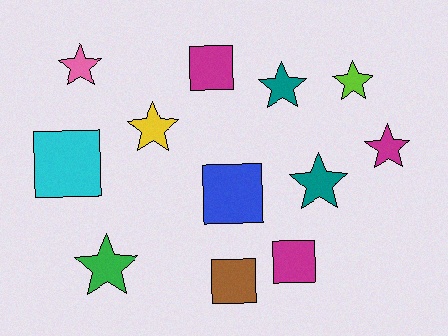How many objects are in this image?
There are 12 objects.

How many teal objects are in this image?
There are 2 teal objects.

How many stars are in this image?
There are 7 stars.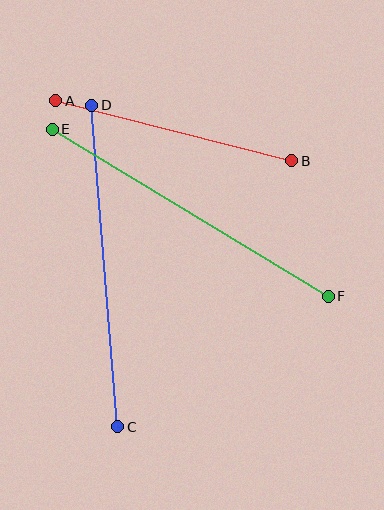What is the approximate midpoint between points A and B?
The midpoint is at approximately (174, 131) pixels.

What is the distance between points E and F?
The distance is approximately 323 pixels.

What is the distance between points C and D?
The distance is approximately 323 pixels.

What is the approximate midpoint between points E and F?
The midpoint is at approximately (190, 213) pixels.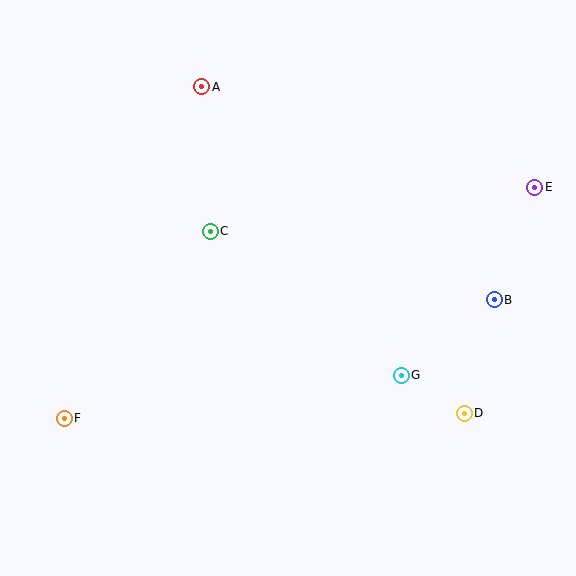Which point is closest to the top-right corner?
Point E is closest to the top-right corner.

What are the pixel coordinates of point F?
Point F is at (64, 418).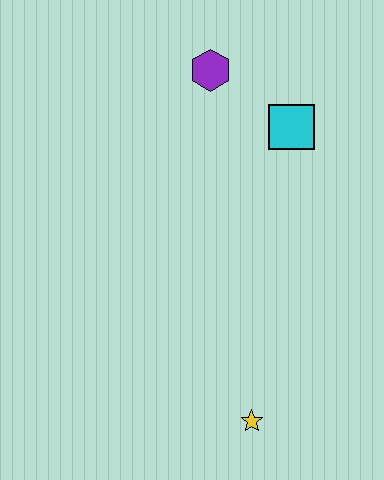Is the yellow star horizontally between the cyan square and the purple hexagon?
Yes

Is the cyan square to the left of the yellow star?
No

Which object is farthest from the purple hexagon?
The yellow star is farthest from the purple hexagon.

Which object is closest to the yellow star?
The cyan square is closest to the yellow star.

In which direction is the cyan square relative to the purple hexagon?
The cyan square is to the right of the purple hexagon.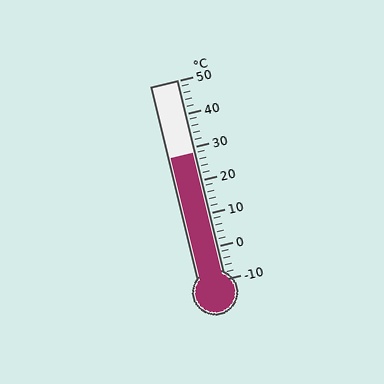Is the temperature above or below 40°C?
The temperature is below 40°C.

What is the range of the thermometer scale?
The thermometer scale ranges from -10°C to 50°C.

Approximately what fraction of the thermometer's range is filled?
The thermometer is filled to approximately 65% of its range.